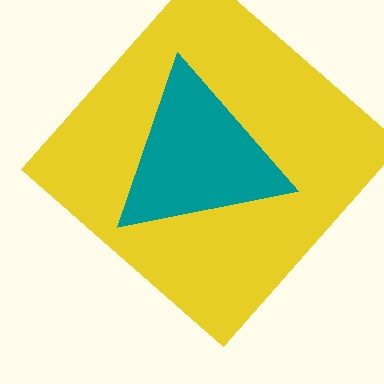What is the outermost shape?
The yellow diamond.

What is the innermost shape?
The teal triangle.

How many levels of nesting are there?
2.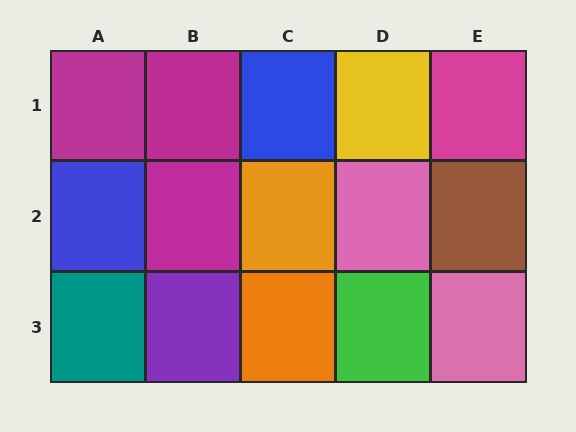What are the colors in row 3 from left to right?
Teal, purple, orange, green, pink.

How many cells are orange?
2 cells are orange.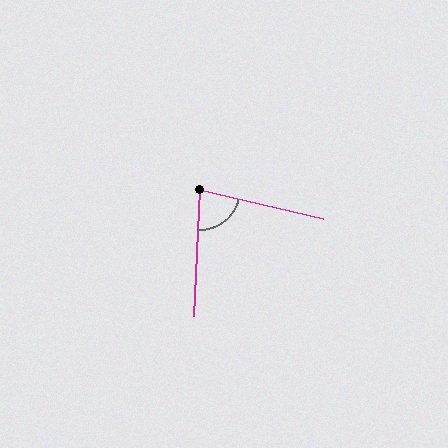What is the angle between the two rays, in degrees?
Approximately 80 degrees.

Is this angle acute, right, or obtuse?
It is acute.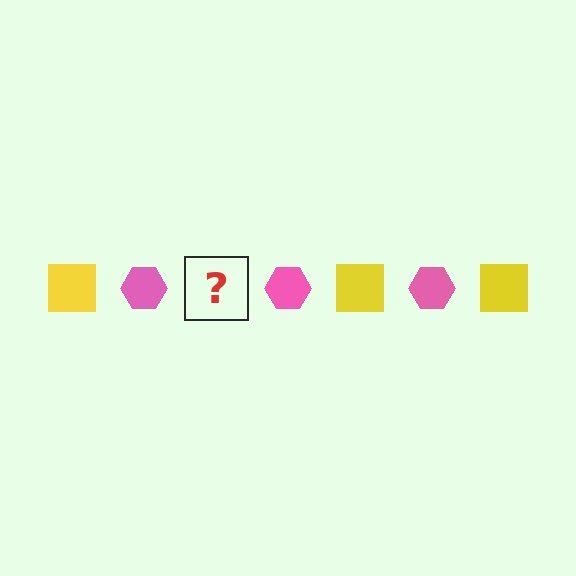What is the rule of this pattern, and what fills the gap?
The rule is that the pattern alternates between yellow square and pink hexagon. The gap should be filled with a yellow square.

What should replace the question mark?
The question mark should be replaced with a yellow square.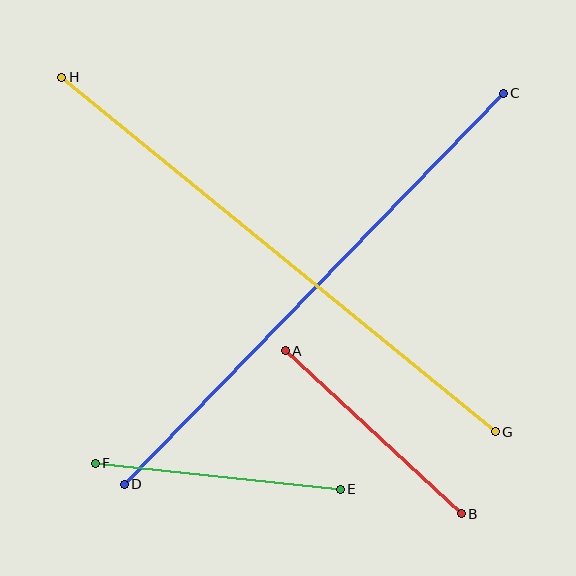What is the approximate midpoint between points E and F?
The midpoint is at approximately (218, 476) pixels.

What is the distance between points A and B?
The distance is approximately 240 pixels.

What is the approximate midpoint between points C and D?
The midpoint is at approximately (314, 289) pixels.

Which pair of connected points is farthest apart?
Points G and H are farthest apart.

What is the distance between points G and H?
The distance is approximately 560 pixels.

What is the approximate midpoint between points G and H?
The midpoint is at approximately (278, 255) pixels.